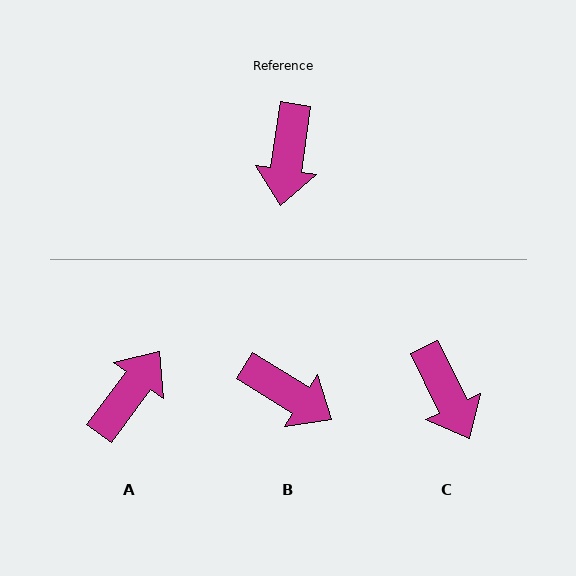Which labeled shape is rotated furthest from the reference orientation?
A, about 152 degrees away.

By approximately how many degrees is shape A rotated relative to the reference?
Approximately 152 degrees counter-clockwise.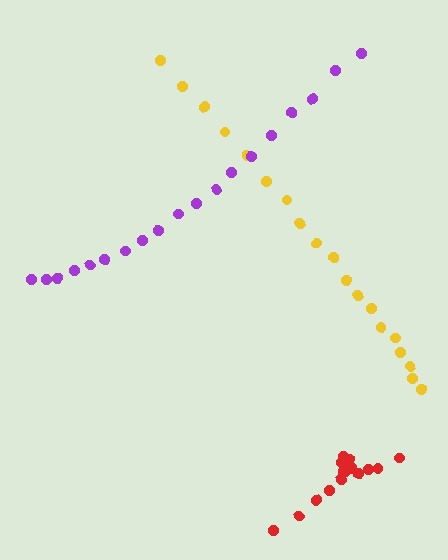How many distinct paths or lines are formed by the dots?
There are 3 distinct paths.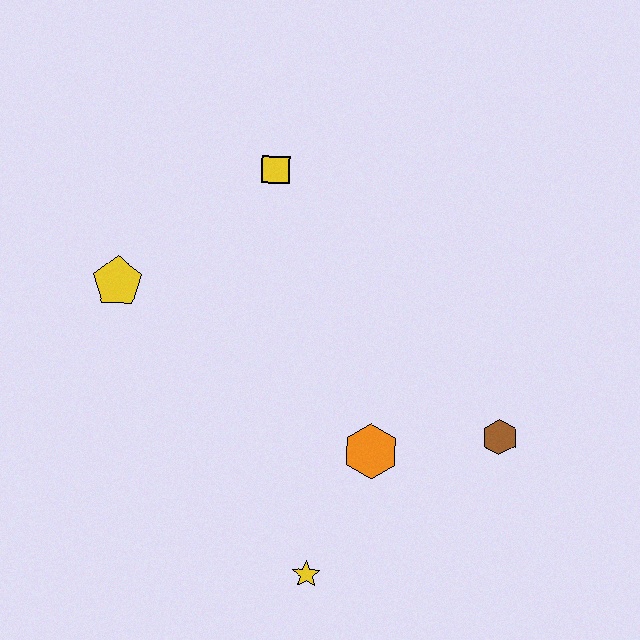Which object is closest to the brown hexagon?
The orange hexagon is closest to the brown hexagon.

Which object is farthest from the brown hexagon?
The yellow pentagon is farthest from the brown hexagon.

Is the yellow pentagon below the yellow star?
No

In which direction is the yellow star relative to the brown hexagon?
The yellow star is to the left of the brown hexagon.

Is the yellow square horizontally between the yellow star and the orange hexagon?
No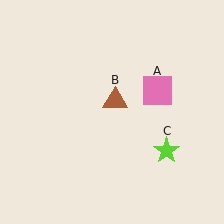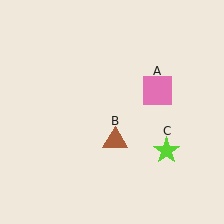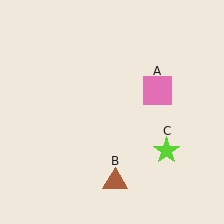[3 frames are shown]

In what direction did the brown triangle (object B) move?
The brown triangle (object B) moved down.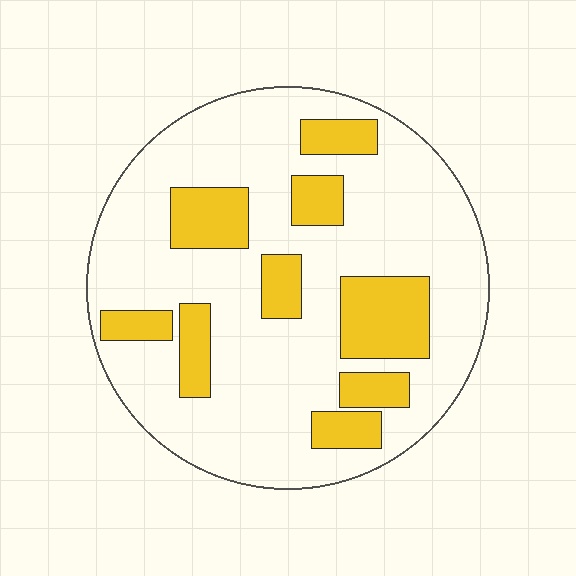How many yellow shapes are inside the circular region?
9.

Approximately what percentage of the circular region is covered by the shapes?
Approximately 25%.